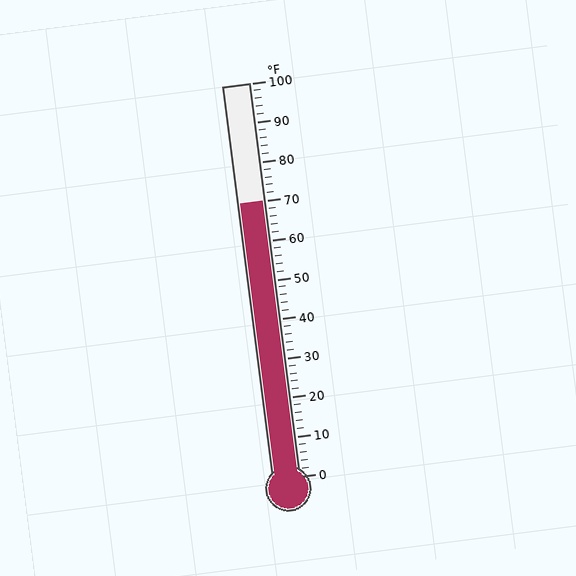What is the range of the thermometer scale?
The thermometer scale ranges from 0°F to 100°F.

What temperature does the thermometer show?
The thermometer shows approximately 70°F.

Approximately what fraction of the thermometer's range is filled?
The thermometer is filled to approximately 70% of its range.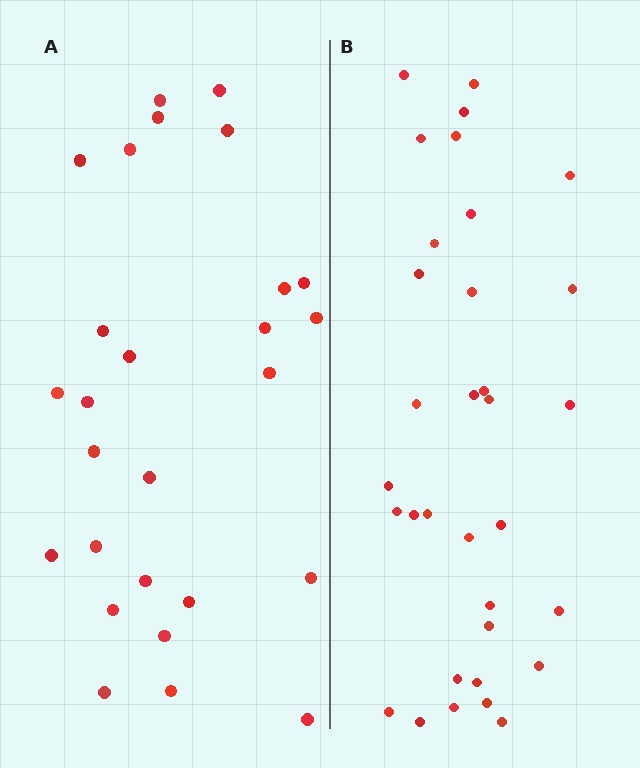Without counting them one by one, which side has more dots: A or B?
Region B (the right region) has more dots.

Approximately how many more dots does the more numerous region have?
Region B has about 6 more dots than region A.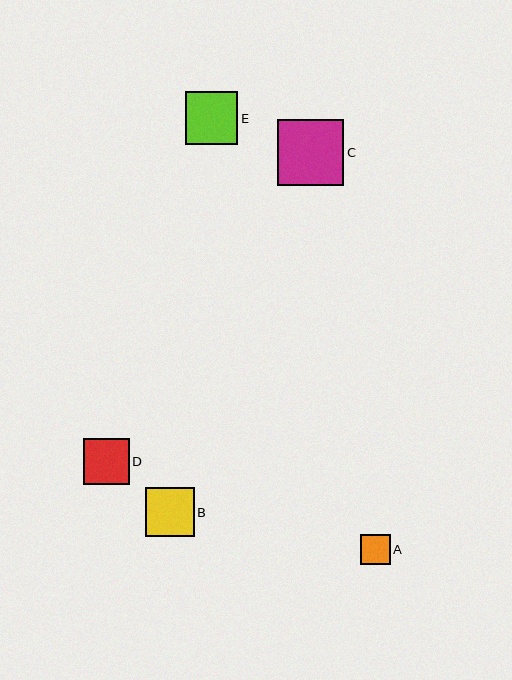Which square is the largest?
Square C is the largest with a size of approximately 67 pixels.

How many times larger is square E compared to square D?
Square E is approximately 1.1 times the size of square D.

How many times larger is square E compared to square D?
Square E is approximately 1.1 times the size of square D.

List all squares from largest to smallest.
From largest to smallest: C, E, B, D, A.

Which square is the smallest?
Square A is the smallest with a size of approximately 30 pixels.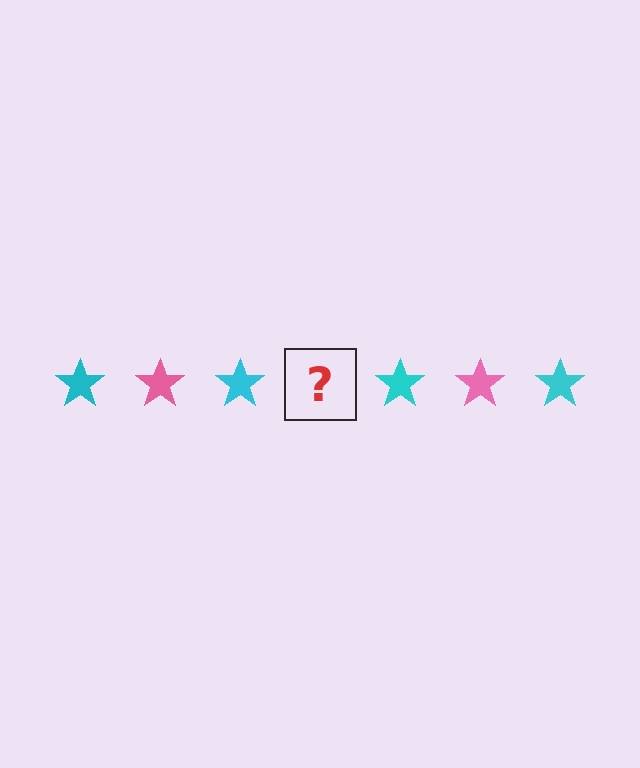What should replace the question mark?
The question mark should be replaced with a pink star.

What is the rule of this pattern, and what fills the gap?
The rule is that the pattern cycles through cyan, pink stars. The gap should be filled with a pink star.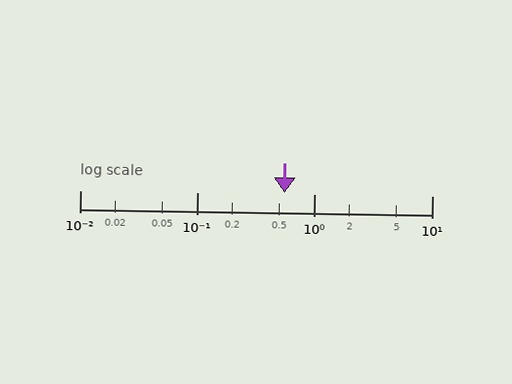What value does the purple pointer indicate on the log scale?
The pointer indicates approximately 0.55.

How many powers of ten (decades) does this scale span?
The scale spans 3 decades, from 0.01 to 10.